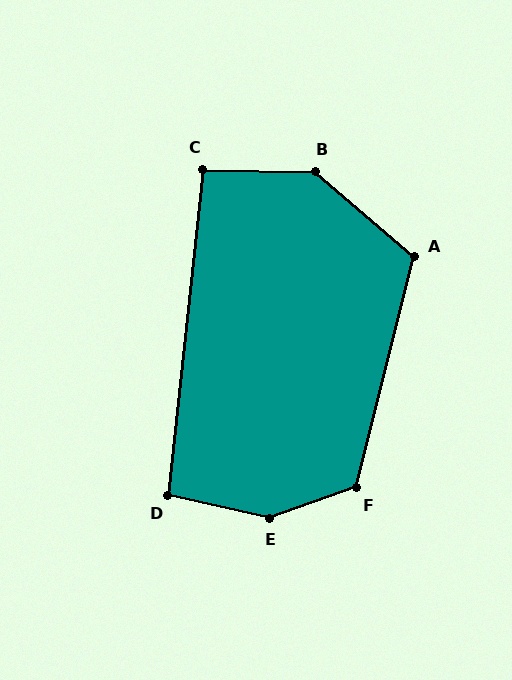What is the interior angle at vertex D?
Approximately 97 degrees (obtuse).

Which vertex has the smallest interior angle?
C, at approximately 95 degrees.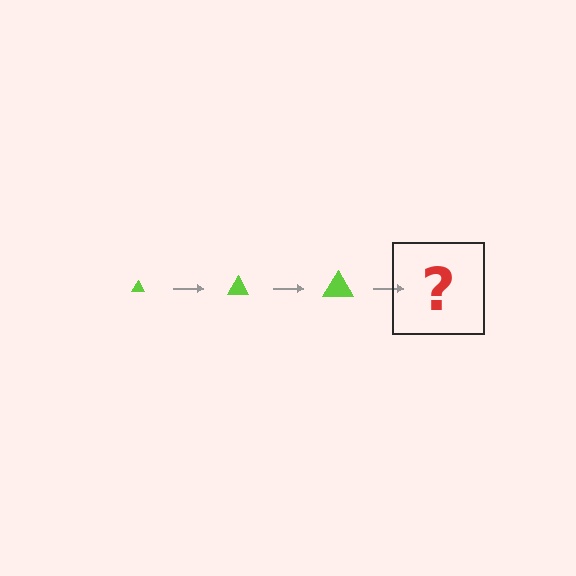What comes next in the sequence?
The next element should be a lime triangle, larger than the previous one.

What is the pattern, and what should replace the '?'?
The pattern is that the triangle gets progressively larger each step. The '?' should be a lime triangle, larger than the previous one.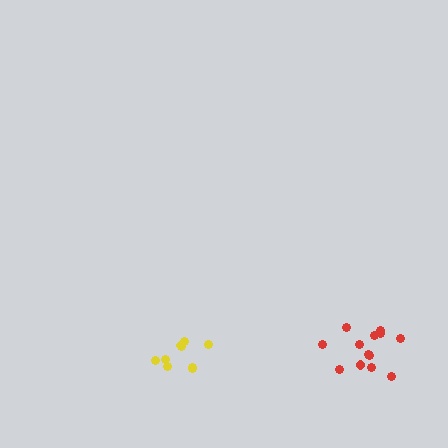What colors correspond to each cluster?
The clusters are colored: yellow, red.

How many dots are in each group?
Group 1: 9 dots, Group 2: 13 dots (22 total).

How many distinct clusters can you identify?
There are 2 distinct clusters.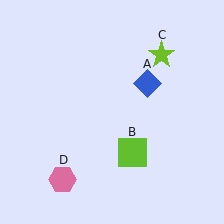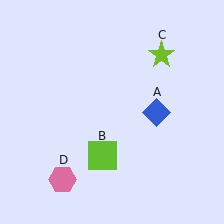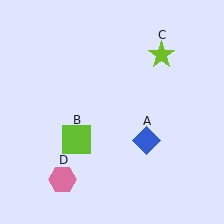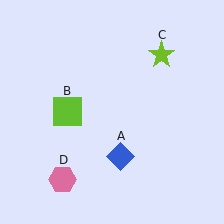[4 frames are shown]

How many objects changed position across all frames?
2 objects changed position: blue diamond (object A), lime square (object B).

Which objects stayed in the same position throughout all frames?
Lime star (object C) and pink hexagon (object D) remained stationary.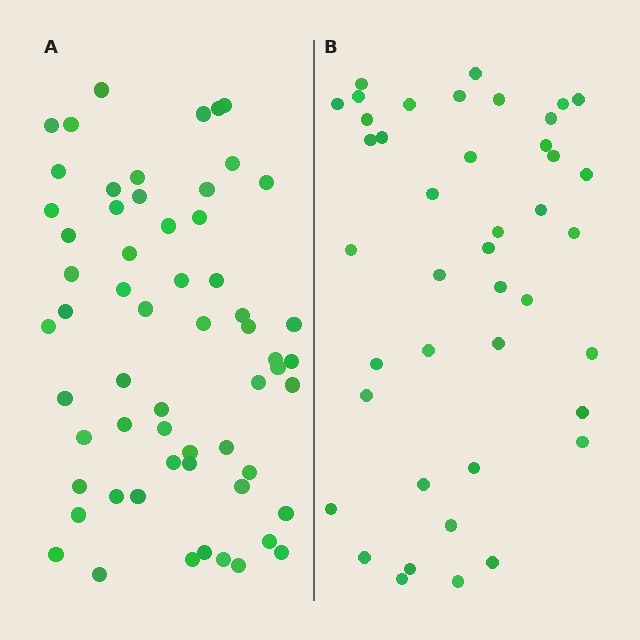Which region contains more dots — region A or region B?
Region A (the left region) has more dots.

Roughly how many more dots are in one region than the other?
Region A has approximately 20 more dots than region B.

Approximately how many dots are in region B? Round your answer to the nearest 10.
About 40 dots. (The exact count is 42, which rounds to 40.)